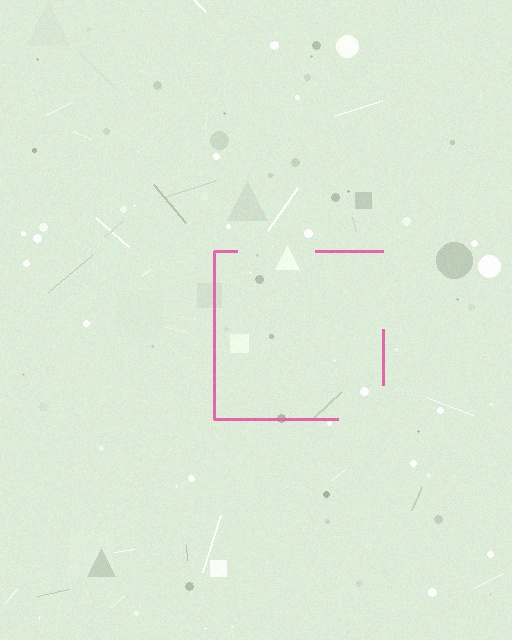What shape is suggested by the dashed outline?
The dashed outline suggests a square.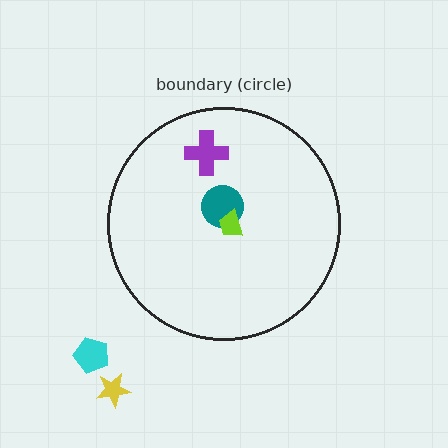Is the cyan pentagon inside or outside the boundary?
Outside.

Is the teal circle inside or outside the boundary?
Inside.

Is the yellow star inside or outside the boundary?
Outside.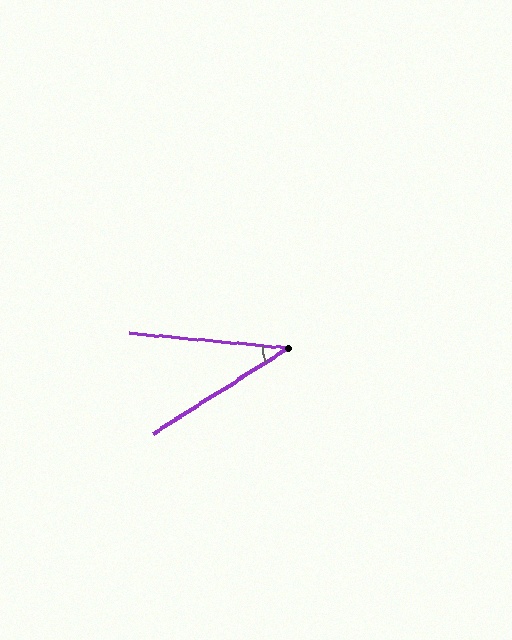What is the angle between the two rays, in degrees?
Approximately 38 degrees.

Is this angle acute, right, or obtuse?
It is acute.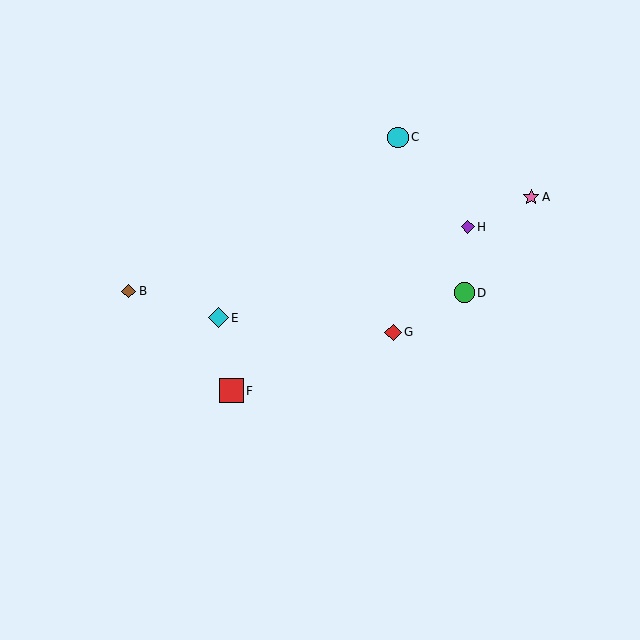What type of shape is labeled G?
Shape G is a red diamond.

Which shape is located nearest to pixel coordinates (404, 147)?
The cyan circle (labeled C) at (398, 137) is nearest to that location.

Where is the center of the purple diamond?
The center of the purple diamond is at (468, 227).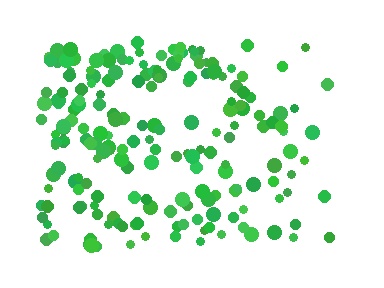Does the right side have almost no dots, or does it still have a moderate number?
Still a moderate number, just noticeably fewer than the left.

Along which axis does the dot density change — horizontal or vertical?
Horizontal.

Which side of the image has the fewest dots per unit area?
The right.